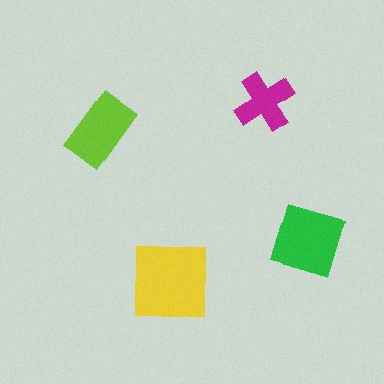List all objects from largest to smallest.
The yellow square, the green diamond, the lime rectangle, the magenta cross.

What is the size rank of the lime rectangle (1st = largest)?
3rd.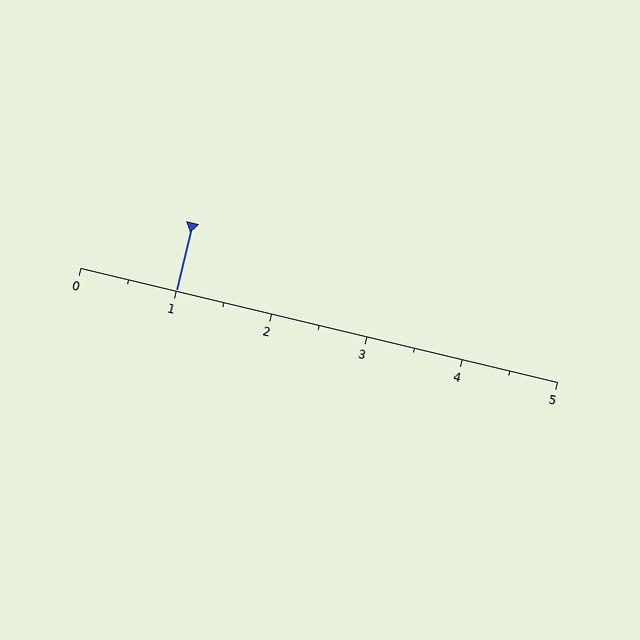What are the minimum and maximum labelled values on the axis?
The axis runs from 0 to 5.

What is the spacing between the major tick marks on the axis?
The major ticks are spaced 1 apart.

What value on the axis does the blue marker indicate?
The marker indicates approximately 1.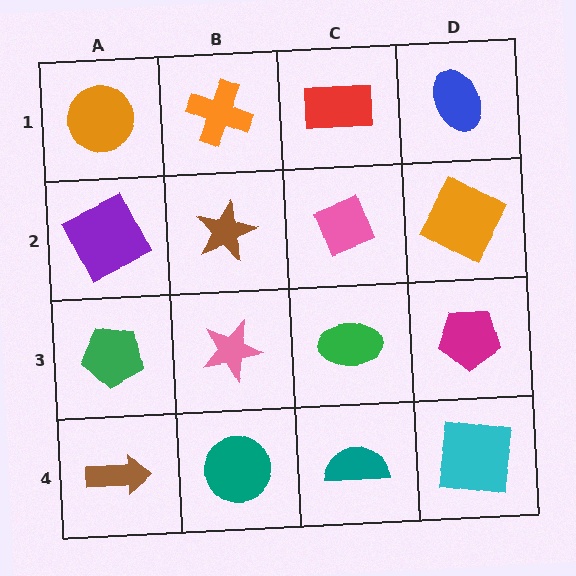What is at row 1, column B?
An orange cross.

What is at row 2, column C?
A pink diamond.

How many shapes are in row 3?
4 shapes.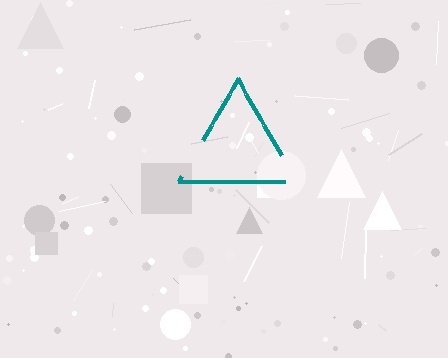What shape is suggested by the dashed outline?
The dashed outline suggests a triangle.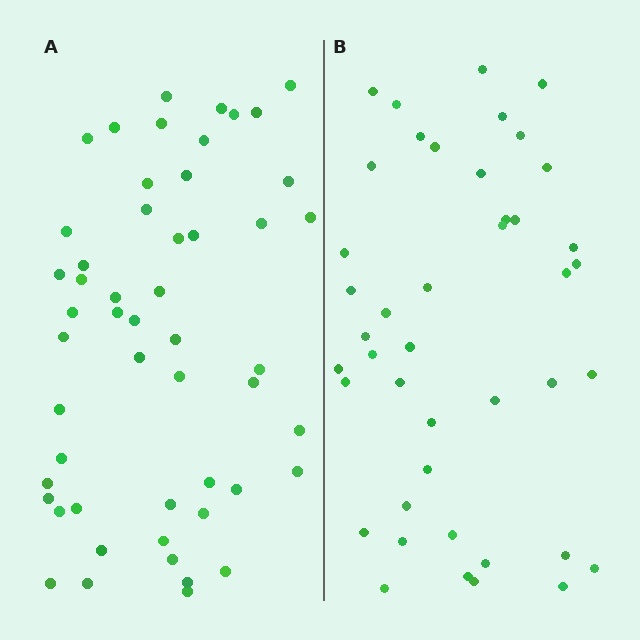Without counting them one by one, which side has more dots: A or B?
Region A (the left region) has more dots.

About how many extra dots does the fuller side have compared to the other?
Region A has roughly 8 or so more dots than region B.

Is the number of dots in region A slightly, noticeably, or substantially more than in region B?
Region A has only slightly more — the two regions are fairly close. The ratio is roughly 1.2 to 1.